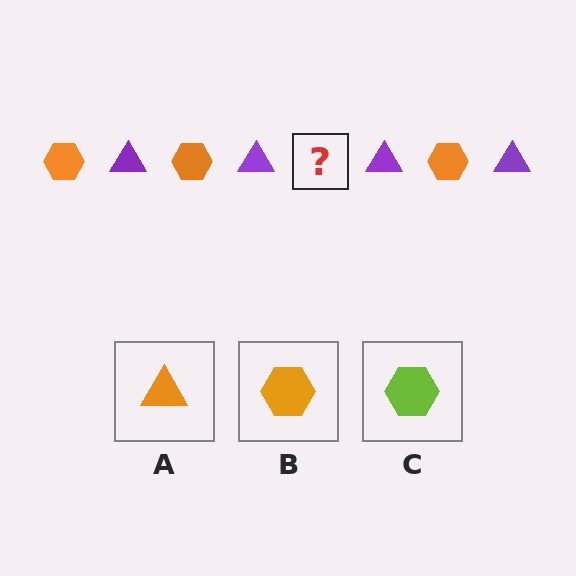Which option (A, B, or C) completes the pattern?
B.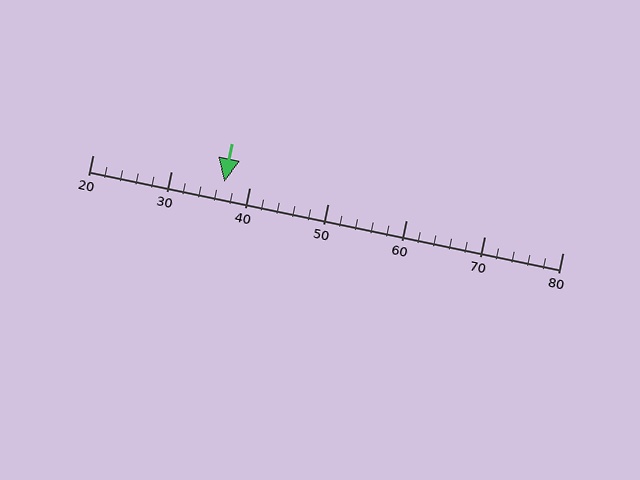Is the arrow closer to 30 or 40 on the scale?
The arrow is closer to 40.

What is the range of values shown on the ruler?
The ruler shows values from 20 to 80.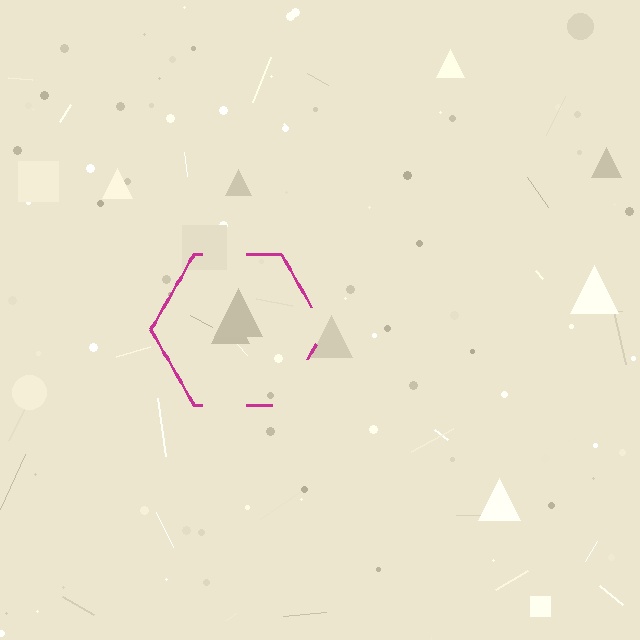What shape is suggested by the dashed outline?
The dashed outline suggests a hexagon.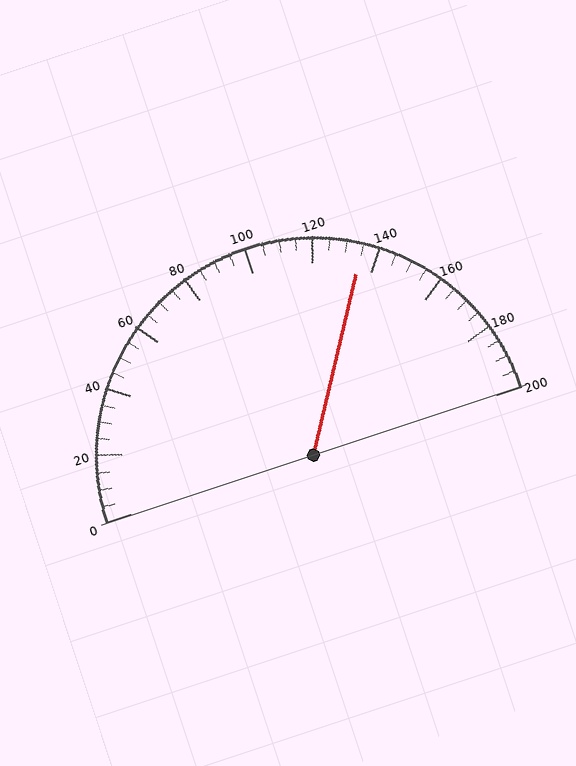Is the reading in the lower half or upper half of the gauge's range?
The reading is in the upper half of the range (0 to 200).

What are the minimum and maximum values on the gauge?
The gauge ranges from 0 to 200.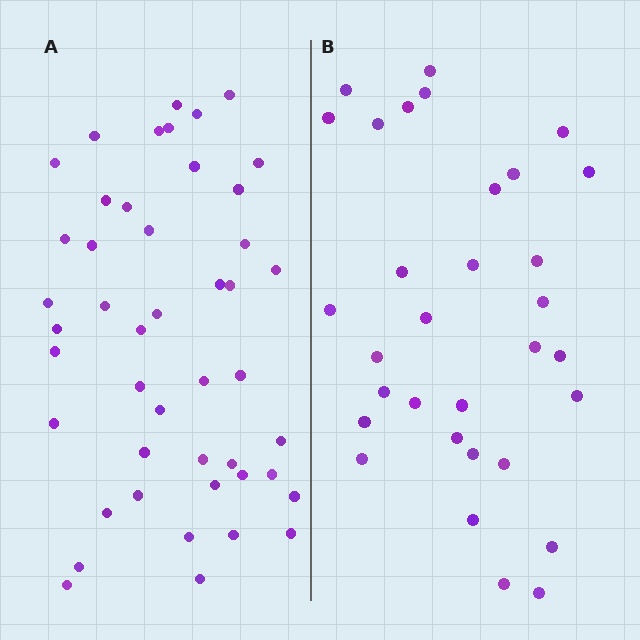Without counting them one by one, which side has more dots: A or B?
Region A (the left region) has more dots.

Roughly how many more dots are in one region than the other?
Region A has approximately 15 more dots than region B.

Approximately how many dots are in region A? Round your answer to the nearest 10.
About 50 dots. (The exact count is 46, which rounds to 50.)